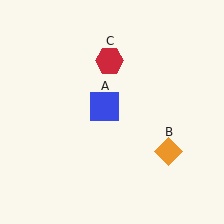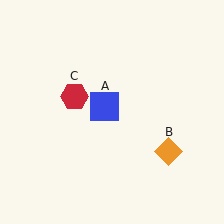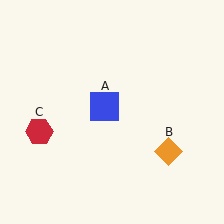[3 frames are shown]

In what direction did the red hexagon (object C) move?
The red hexagon (object C) moved down and to the left.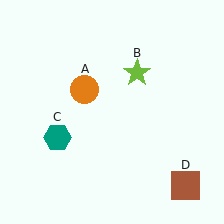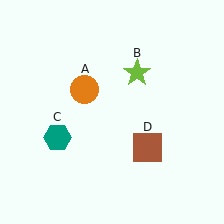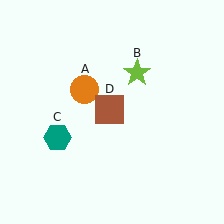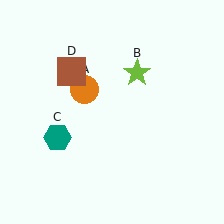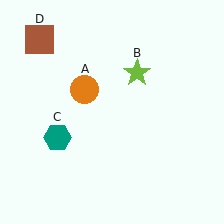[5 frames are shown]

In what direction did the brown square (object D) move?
The brown square (object D) moved up and to the left.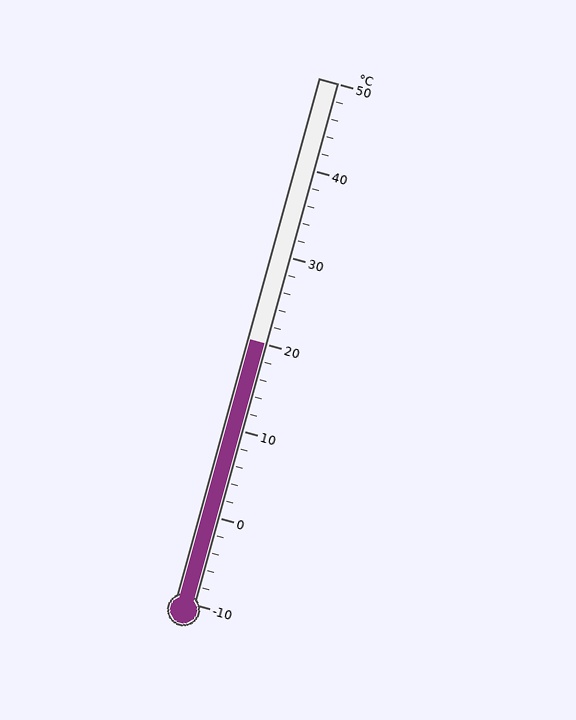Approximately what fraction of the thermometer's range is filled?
The thermometer is filled to approximately 50% of its range.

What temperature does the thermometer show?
The thermometer shows approximately 20°C.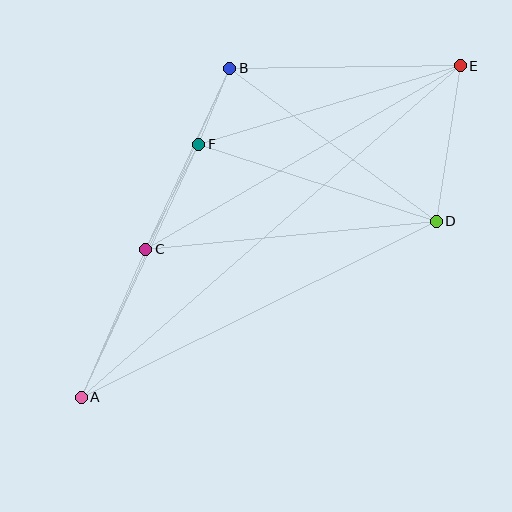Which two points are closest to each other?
Points B and F are closest to each other.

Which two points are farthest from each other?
Points A and E are farthest from each other.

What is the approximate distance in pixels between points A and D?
The distance between A and D is approximately 396 pixels.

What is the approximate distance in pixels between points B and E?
The distance between B and E is approximately 231 pixels.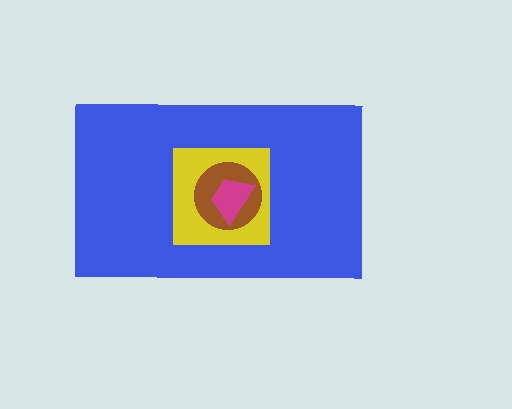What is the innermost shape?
The magenta trapezoid.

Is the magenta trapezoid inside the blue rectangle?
Yes.